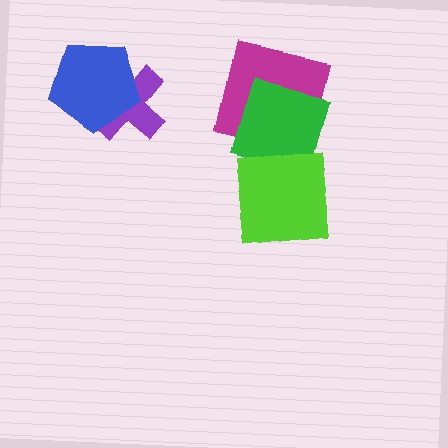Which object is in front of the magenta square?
The green square is in front of the magenta square.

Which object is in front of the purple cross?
The blue pentagon is in front of the purple cross.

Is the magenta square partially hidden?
Yes, it is partially covered by another shape.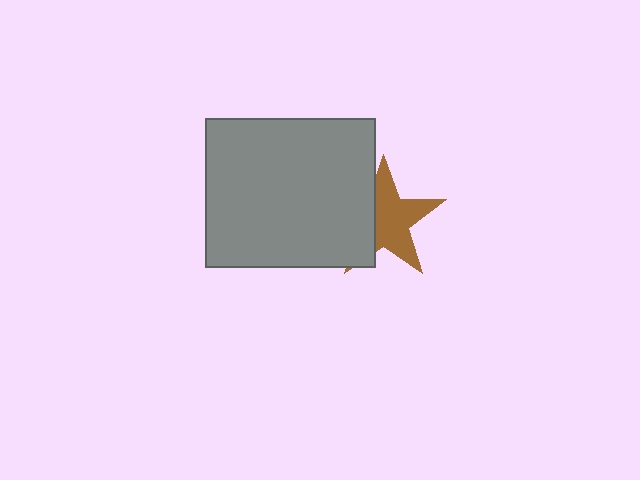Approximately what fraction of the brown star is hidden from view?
Roughly 36% of the brown star is hidden behind the gray rectangle.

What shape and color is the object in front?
The object in front is a gray rectangle.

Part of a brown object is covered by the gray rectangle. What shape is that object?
It is a star.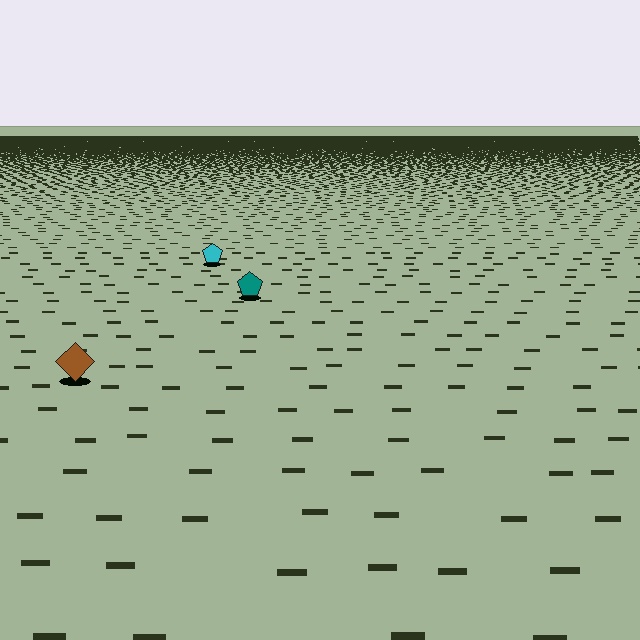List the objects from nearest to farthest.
From nearest to farthest: the brown diamond, the teal pentagon, the cyan pentagon.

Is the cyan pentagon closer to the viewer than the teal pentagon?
No. The teal pentagon is closer — you can tell from the texture gradient: the ground texture is coarser near it.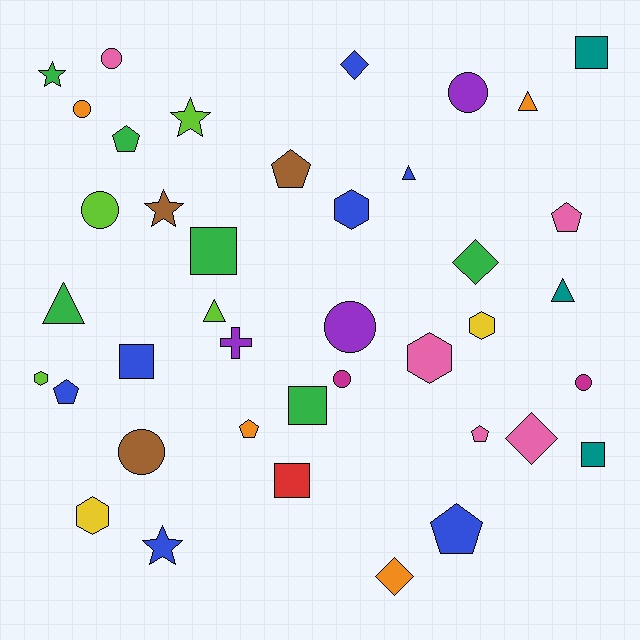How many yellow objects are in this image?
There are 2 yellow objects.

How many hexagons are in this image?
There are 5 hexagons.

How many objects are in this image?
There are 40 objects.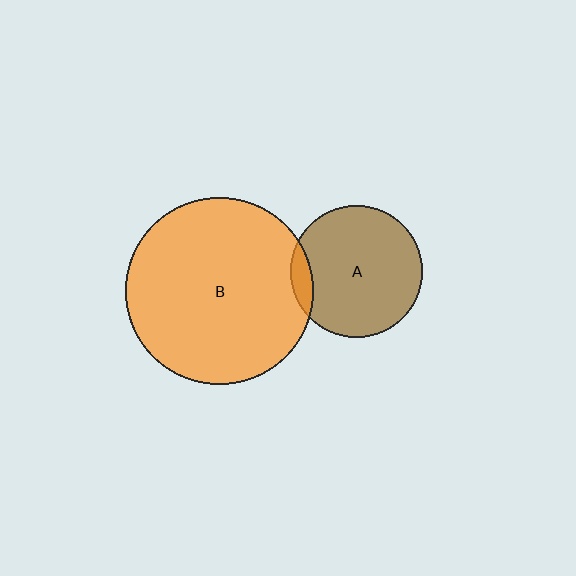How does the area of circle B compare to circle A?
Approximately 2.0 times.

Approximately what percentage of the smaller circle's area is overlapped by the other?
Approximately 10%.